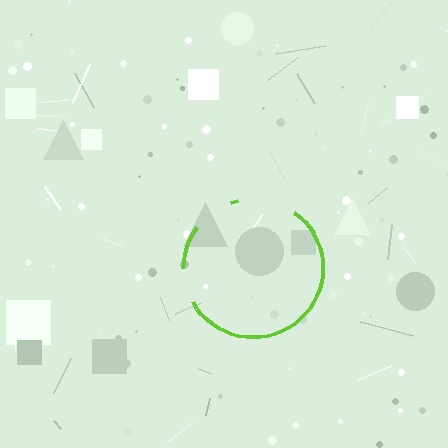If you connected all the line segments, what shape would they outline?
They would outline a circle.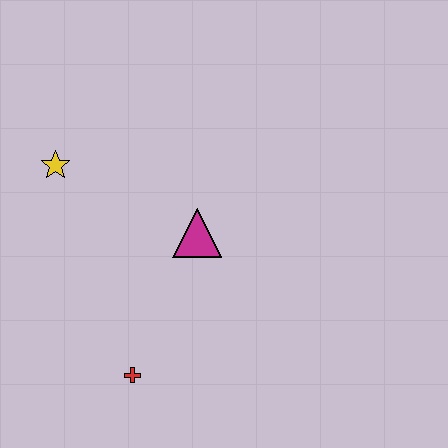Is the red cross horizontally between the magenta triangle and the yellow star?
Yes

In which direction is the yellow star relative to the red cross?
The yellow star is above the red cross.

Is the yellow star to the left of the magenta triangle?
Yes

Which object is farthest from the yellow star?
The red cross is farthest from the yellow star.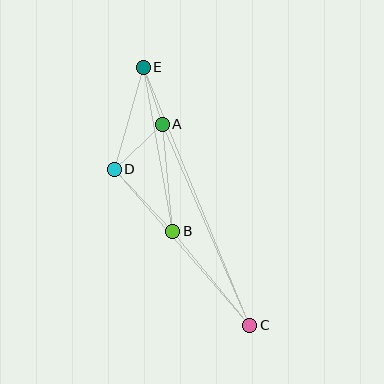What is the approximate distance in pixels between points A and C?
The distance between A and C is approximately 220 pixels.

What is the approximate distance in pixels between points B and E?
The distance between B and E is approximately 166 pixels.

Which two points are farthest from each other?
Points C and E are farthest from each other.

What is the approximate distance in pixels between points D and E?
The distance between D and E is approximately 106 pixels.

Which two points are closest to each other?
Points A and E are closest to each other.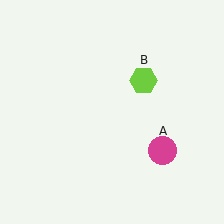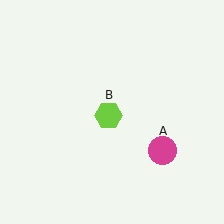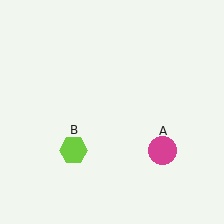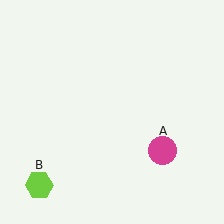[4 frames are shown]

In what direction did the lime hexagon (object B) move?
The lime hexagon (object B) moved down and to the left.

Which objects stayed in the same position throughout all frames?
Magenta circle (object A) remained stationary.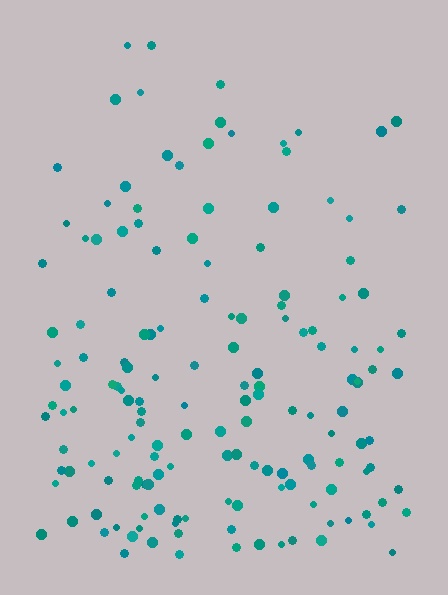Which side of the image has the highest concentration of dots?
The bottom.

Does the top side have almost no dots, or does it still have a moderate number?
Still a moderate number, just noticeably fewer than the bottom.